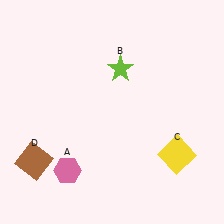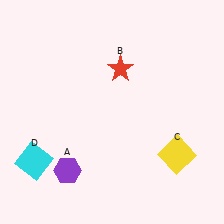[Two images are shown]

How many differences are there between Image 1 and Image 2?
There are 3 differences between the two images.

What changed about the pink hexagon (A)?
In Image 1, A is pink. In Image 2, it changed to purple.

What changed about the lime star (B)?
In Image 1, B is lime. In Image 2, it changed to red.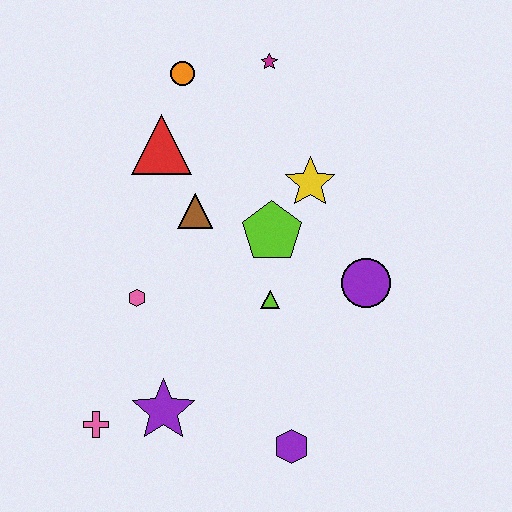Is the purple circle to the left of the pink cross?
No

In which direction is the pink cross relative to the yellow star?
The pink cross is below the yellow star.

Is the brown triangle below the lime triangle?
No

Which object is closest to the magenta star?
The orange circle is closest to the magenta star.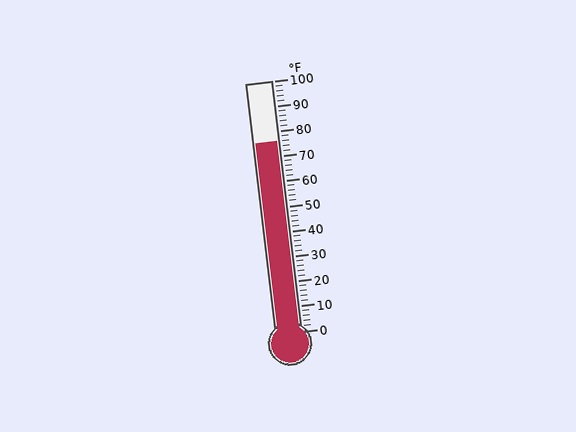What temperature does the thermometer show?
The thermometer shows approximately 76°F.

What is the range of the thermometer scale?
The thermometer scale ranges from 0°F to 100°F.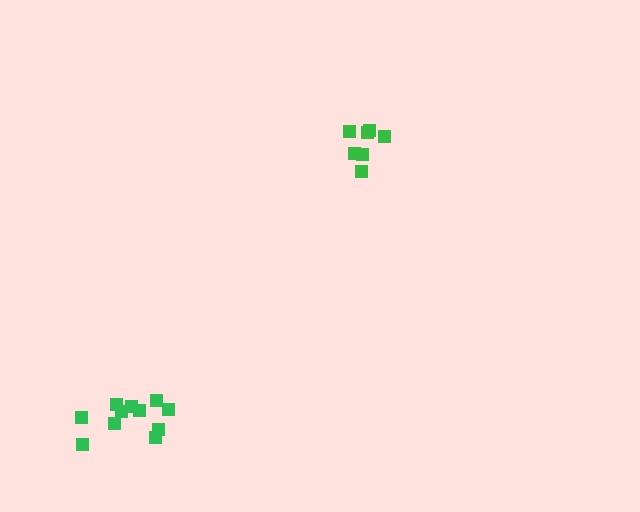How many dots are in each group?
Group 1: 7 dots, Group 2: 11 dots (18 total).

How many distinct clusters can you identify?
There are 2 distinct clusters.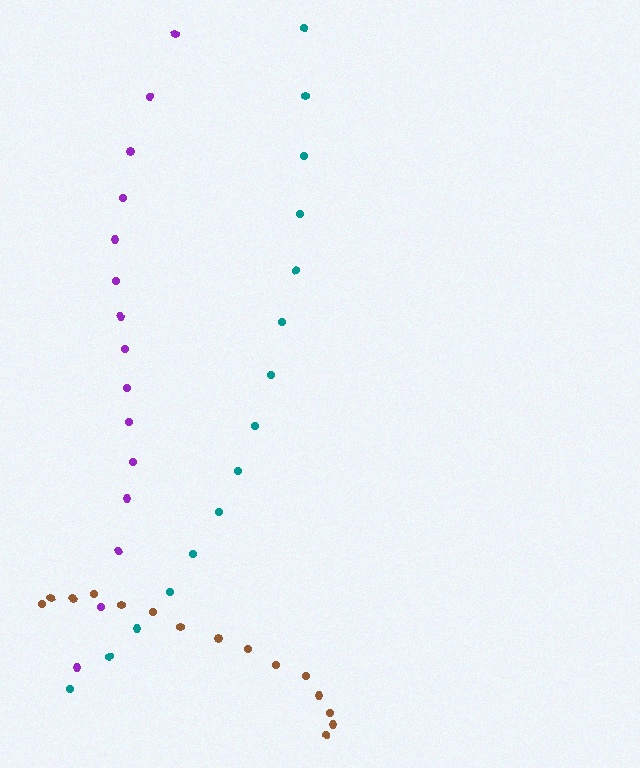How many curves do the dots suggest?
There are 3 distinct paths.